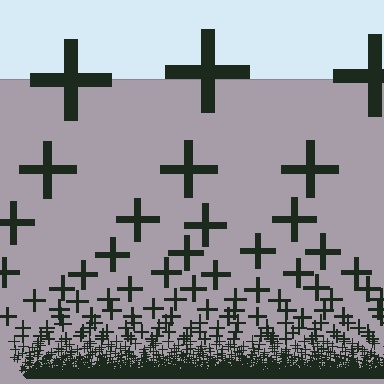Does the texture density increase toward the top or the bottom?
Density increases toward the bottom.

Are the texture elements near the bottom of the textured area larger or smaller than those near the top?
Smaller. The gradient is inverted — elements near the bottom are smaller and denser.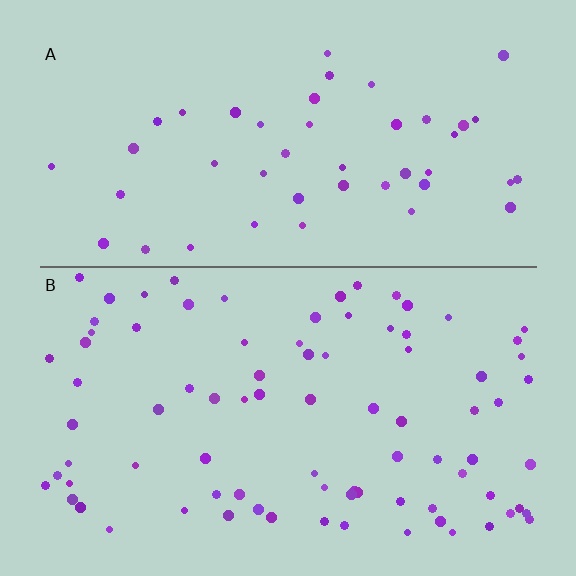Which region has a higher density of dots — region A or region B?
B (the bottom).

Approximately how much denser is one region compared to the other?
Approximately 1.8× — region B over region A.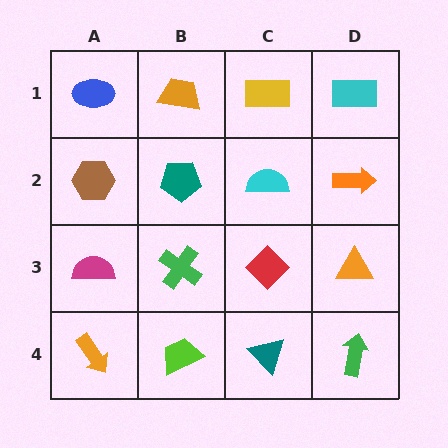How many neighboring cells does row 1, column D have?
2.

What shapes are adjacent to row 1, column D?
An orange arrow (row 2, column D), a yellow rectangle (row 1, column C).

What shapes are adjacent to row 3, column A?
A brown hexagon (row 2, column A), an orange arrow (row 4, column A), a green cross (row 3, column B).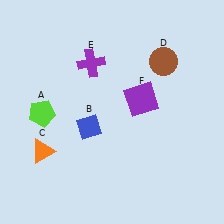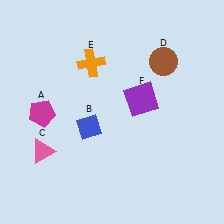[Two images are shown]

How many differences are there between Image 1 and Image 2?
There are 3 differences between the two images.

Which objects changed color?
A changed from lime to magenta. C changed from orange to pink. E changed from purple to orange.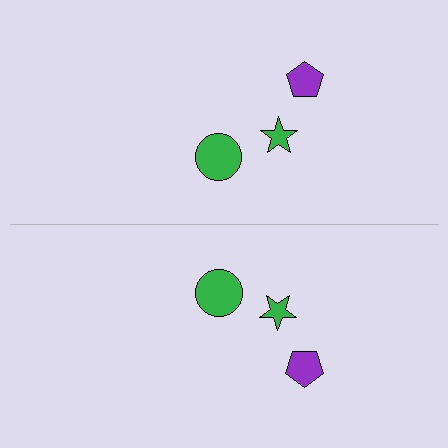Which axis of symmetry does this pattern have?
The pattern has a horizontal axis of symmetry running through the center of the image.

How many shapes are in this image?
There are 6 shapes in this image.